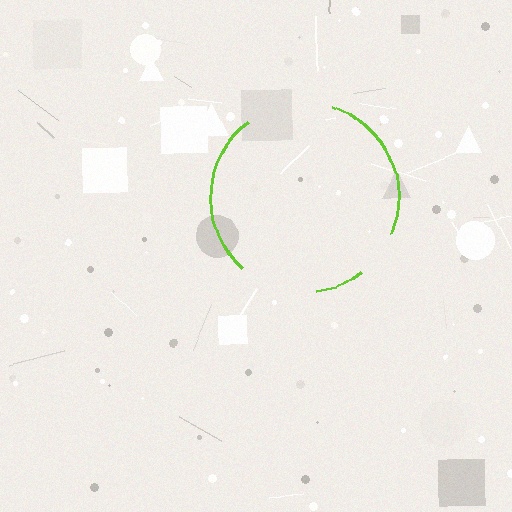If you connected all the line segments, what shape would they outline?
They would outline a circle.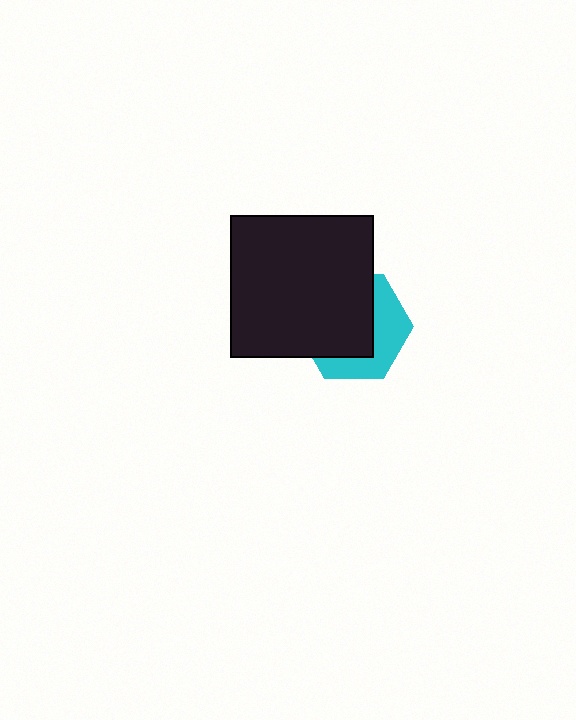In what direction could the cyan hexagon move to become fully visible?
The cyan hexagon could move toward the lower-right. That would shift it out from behind the black square entirely.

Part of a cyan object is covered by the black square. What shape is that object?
It is a hexagon.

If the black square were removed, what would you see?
You would see the complete cyan hexagon.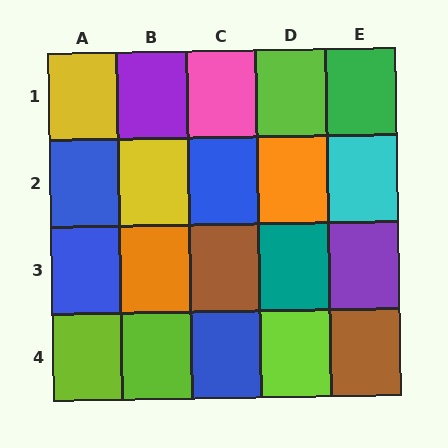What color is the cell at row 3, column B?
Orange.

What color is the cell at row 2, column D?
Orange.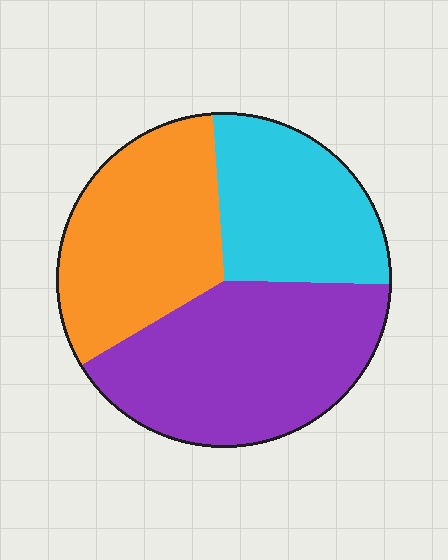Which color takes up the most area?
Purple, at roughly 40%.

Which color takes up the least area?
Cyan, at roughly 25%.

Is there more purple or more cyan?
Purple.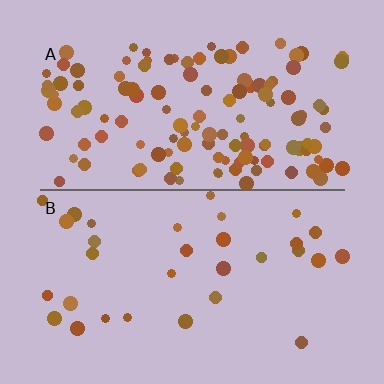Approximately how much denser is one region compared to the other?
Approximately 3.9× — region A over region B.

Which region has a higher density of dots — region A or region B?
A (the top).